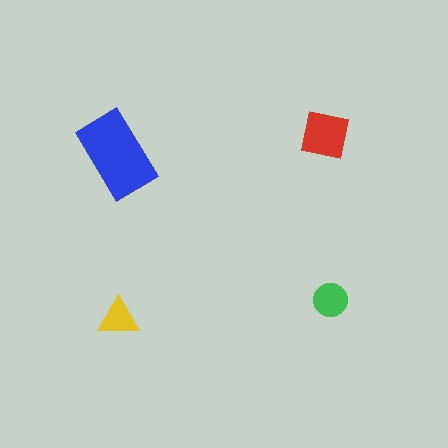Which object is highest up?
The red square is topmost.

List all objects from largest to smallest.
The blue rectangle, the red square, the green circle, the yellow triangle.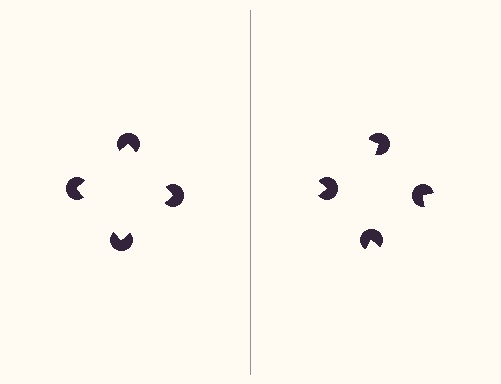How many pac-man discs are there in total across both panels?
8 — 4 on each side.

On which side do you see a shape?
An illusory square appears on the left side. On the right side the wedge cuts are rotated, so no coherent shape forms.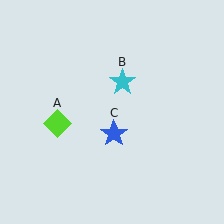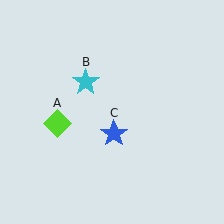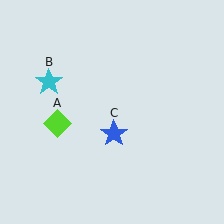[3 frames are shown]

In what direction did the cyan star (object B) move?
The cyan star (object B) moved left.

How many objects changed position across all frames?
1 object changed position: cyan star (object B).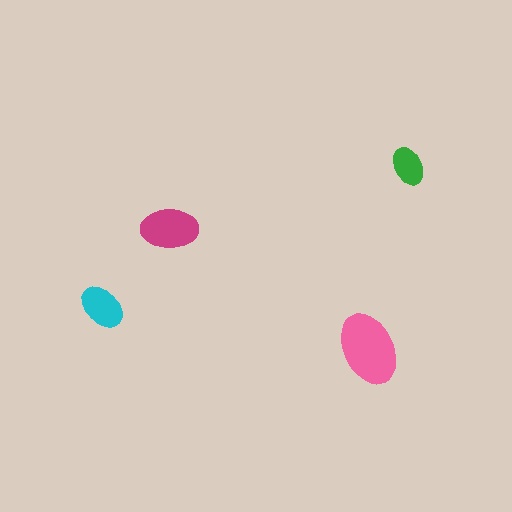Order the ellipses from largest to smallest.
the pink one, the magenta one, the cyan one, the green one.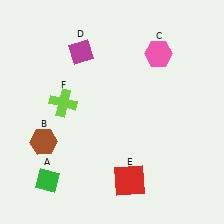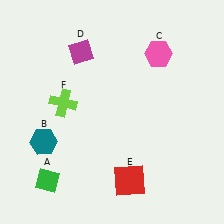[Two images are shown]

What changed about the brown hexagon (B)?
In Image 1, B is brown. In Image 2, it changed to teal.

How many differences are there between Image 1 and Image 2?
There is 1 difference between the two images.